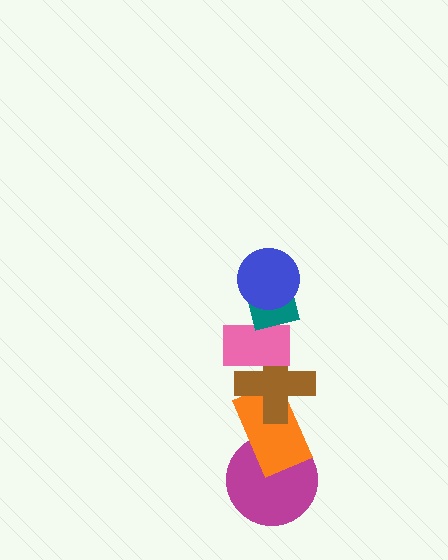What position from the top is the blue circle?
The blue circle is 1st from the top.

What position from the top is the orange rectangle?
The orange rectangle is 5th from the top.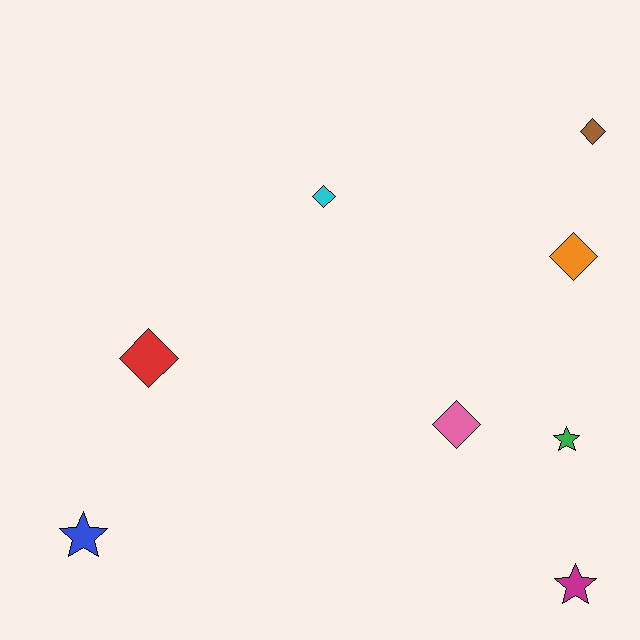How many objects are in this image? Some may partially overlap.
There are 8 objects.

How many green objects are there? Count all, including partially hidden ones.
There is 1 green object.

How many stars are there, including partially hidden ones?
There are 3 stars.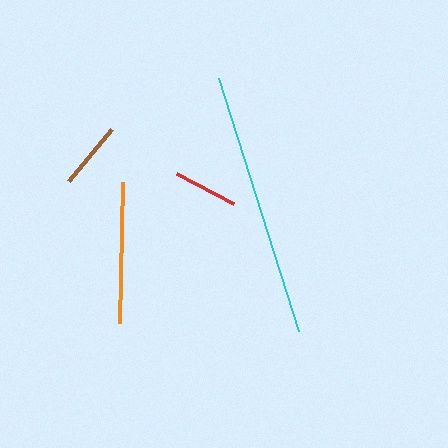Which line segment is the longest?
The cyan line is the longest at approximately 266 pixels.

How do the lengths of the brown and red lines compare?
The brown and red lines are approximately the same length.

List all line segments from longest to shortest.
From longest to shortest: cyan, orange, brown, red.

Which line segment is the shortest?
The red line is the shortest at approximately 64 pixels.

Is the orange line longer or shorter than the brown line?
The orange line is longer than the brown line.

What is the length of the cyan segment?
The cyan segment is approximately 266 pixels long.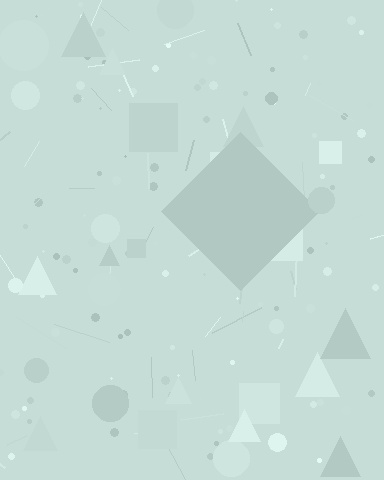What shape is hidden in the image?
A diamond is hidden in the image.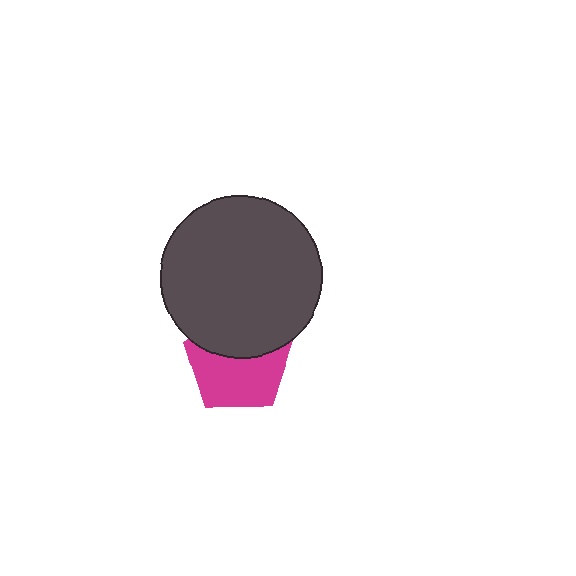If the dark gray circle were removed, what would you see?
You would see the complete magenta pentagon.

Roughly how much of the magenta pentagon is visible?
About half of it is visible (roughly 57%).